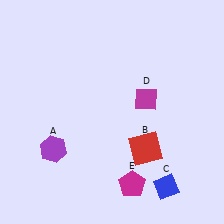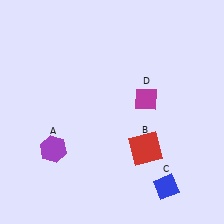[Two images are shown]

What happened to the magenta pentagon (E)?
The magenta pentagon (E) was removed in Image 2. It was in the bottom-right area of Image 1.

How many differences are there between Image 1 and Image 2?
There is 1 difference between the two images.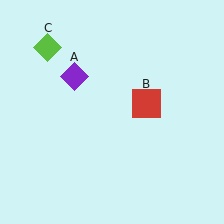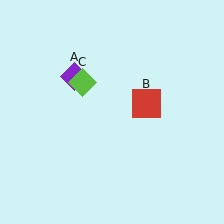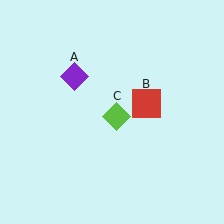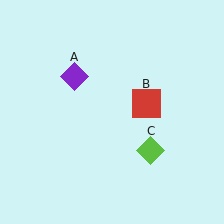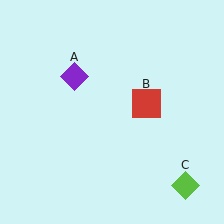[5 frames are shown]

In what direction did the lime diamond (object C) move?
The lime diamond (object C) moved down and to the right.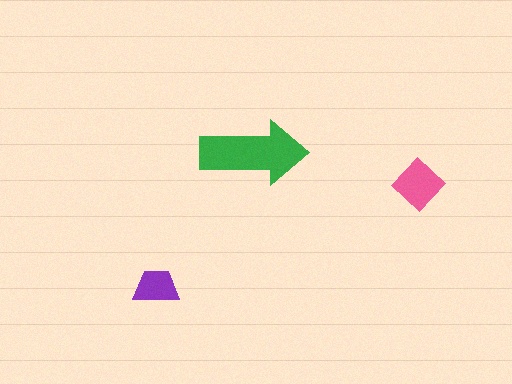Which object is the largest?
The green arrow.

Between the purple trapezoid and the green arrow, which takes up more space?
The green arrow.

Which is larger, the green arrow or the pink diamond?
The green arrow.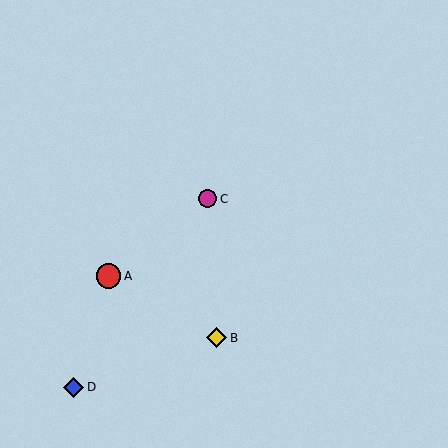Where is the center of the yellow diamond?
The center of the yellow diamond is at (217, 338).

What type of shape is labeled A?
Shape A is a red circle.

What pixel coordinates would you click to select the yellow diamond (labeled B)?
Click at (217, 338) to select the yellow diamond B.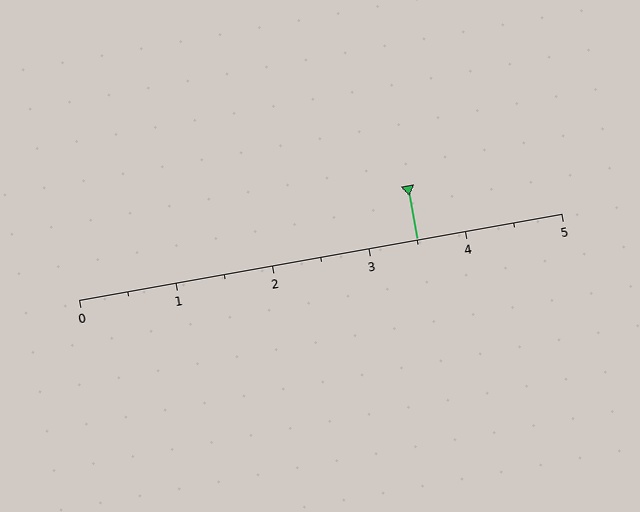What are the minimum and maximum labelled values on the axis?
The axis runs from 0 to 5.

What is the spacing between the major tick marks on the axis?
The major ticks are spaced 1 apart.